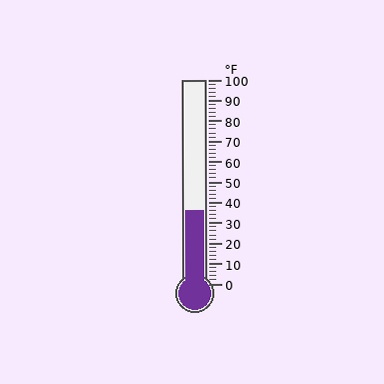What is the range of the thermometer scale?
The thermometer scale ranges from 0°F to 100°F.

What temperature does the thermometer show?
The thermometer shows approximately 36°F.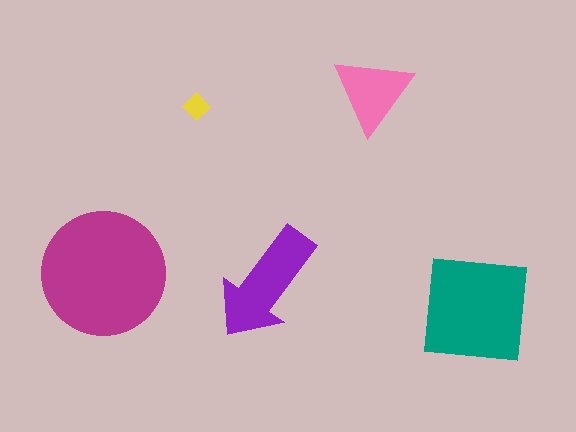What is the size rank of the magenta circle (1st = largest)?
1st.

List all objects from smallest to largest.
The yellow diamond, the pink triangle, the purple arrow, the teal square, the magenta circle.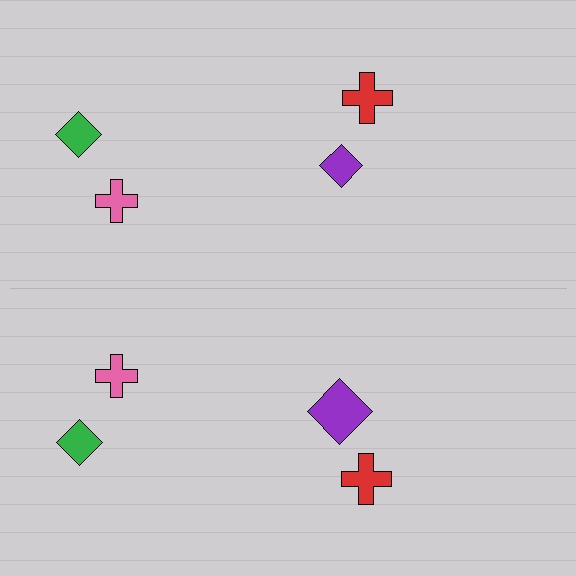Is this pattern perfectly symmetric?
No, the pattern is not perfectly symmetric. The purple diamond on the bottom side has a different size than its mirror counterpart.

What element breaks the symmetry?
The purple diamond on the bottom side has a different size than its mirror counterpart.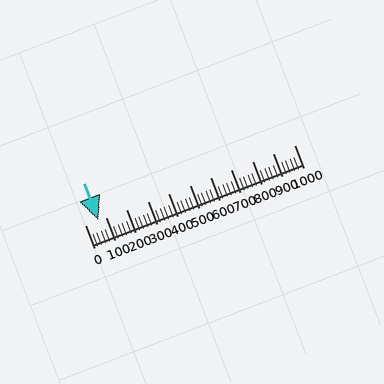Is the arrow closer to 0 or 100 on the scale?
The arrow is closer to 100.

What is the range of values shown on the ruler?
The ruler shows values from 0 to 1000.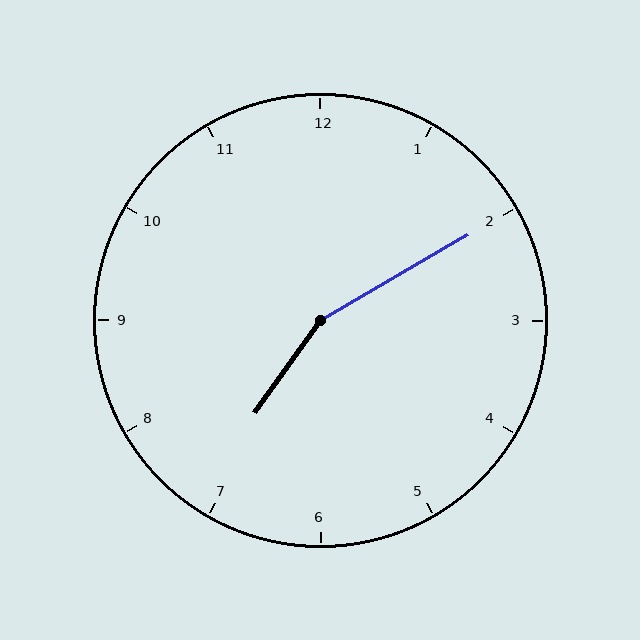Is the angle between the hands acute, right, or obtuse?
It is obtuse.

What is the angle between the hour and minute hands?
Approximately 155 degrees.